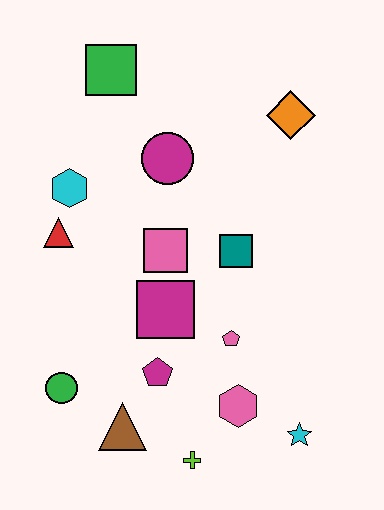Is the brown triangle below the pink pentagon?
Yes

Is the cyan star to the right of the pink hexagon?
Yes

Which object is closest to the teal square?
The pink square is closest to the teal square.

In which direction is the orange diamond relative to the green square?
The orange diamond is to the right of the green square.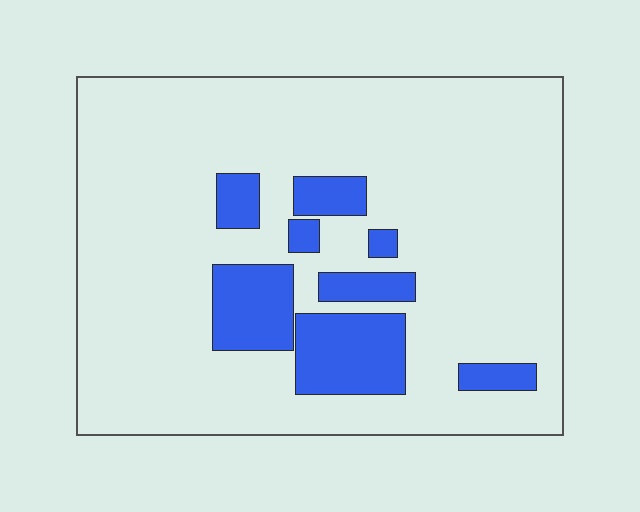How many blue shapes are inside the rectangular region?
8.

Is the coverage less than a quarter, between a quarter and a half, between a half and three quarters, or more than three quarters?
Less than a quarter.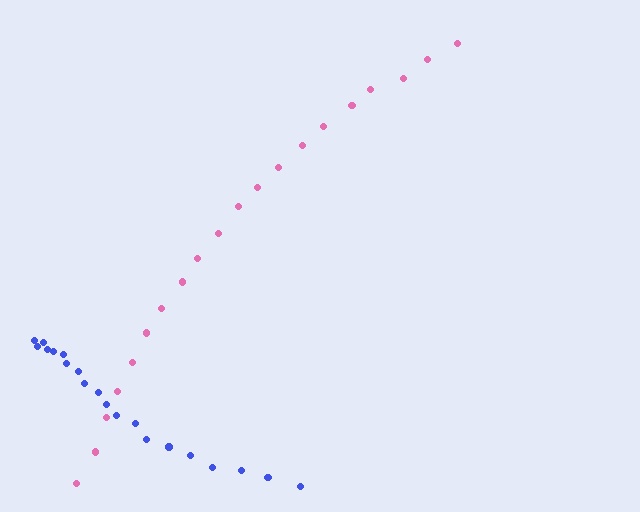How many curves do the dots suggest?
There are 2 distinct paths.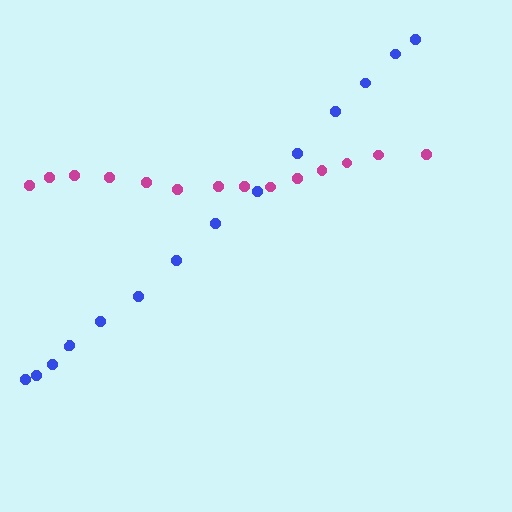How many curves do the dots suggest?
There are 2 distinct paths.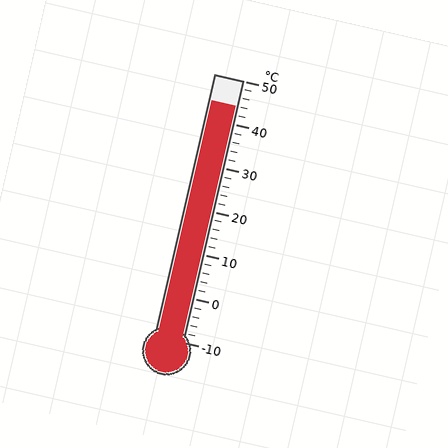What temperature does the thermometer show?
The thermometer shows approximately 44°C.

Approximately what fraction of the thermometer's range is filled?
The thermometer is filled to approximately 90% of its range.